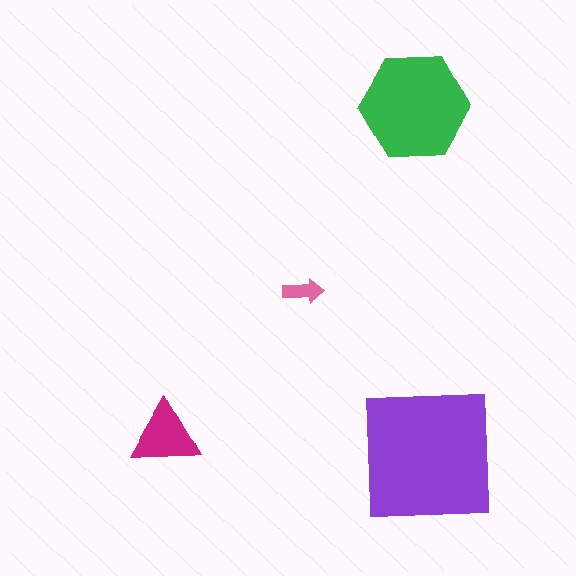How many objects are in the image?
There are 4 objects in the image.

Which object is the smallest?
The pink arrow.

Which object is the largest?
The purple square.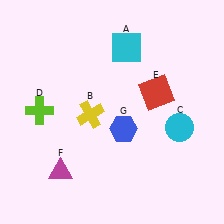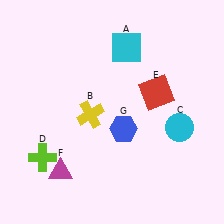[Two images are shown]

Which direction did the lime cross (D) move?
The lime cross (D) moved down.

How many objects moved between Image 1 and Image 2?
1 object moved between the two images.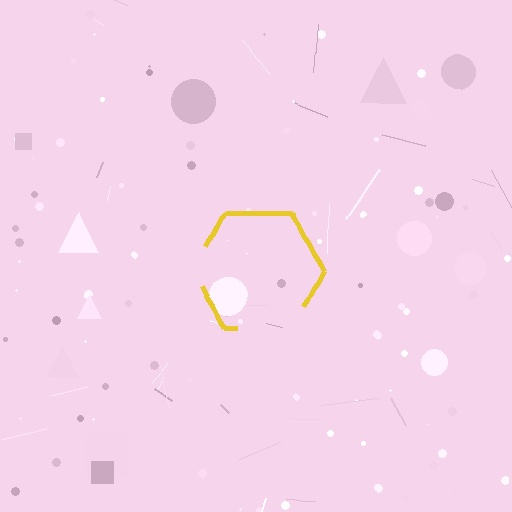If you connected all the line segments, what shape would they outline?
They would outline a hexagon.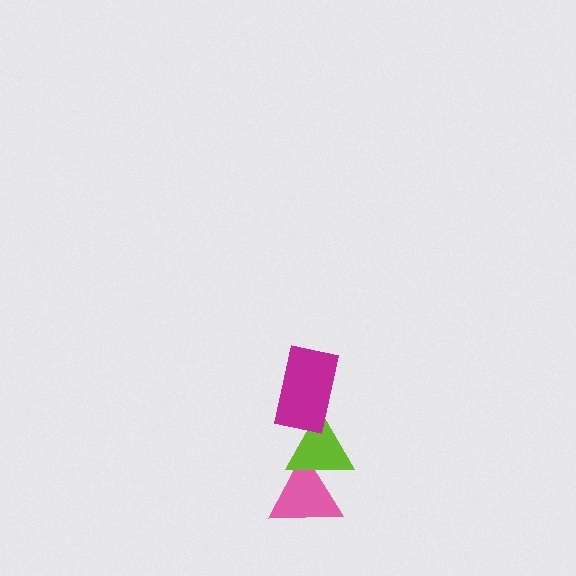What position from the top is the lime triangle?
The lime triangle is 2nd from the top.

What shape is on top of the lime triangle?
The magenta rectangle is on top of the lime triangle.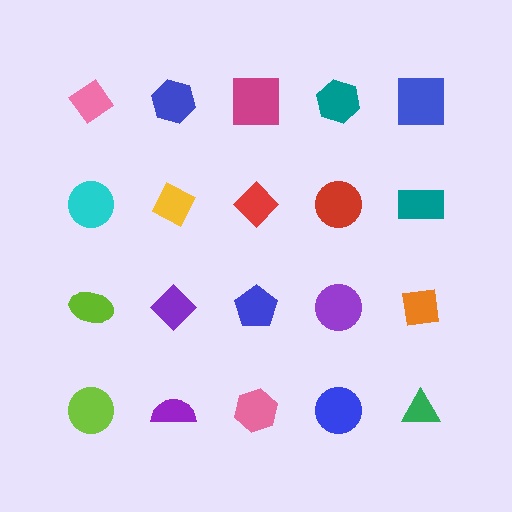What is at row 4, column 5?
A green triangle.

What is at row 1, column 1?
A pink diamond.